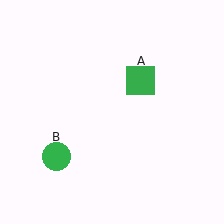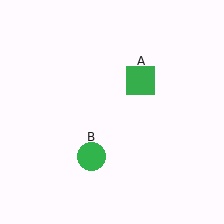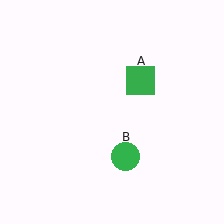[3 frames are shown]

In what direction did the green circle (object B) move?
The green circle (object B) moved right.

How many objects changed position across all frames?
1 object changed position: green circle (object B).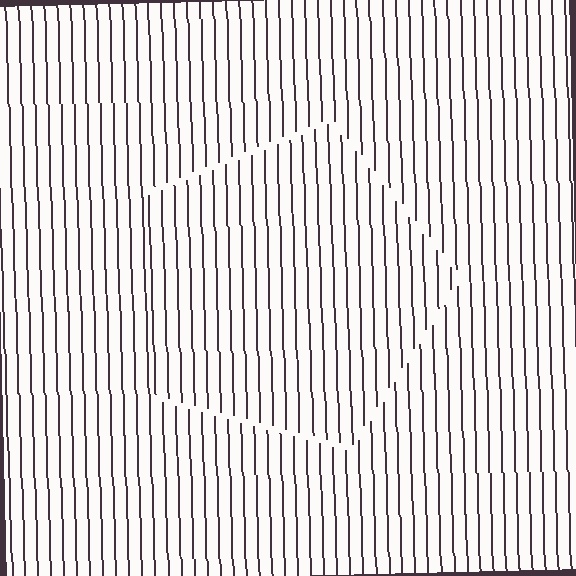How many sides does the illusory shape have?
5 sides — the line-ends trace a pentagon.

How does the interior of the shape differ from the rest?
The interior of the shape contains the same grating, shifted by half a period — the contour is defined by the phase discontinuity where line-ends from the inner and outer gratings abut.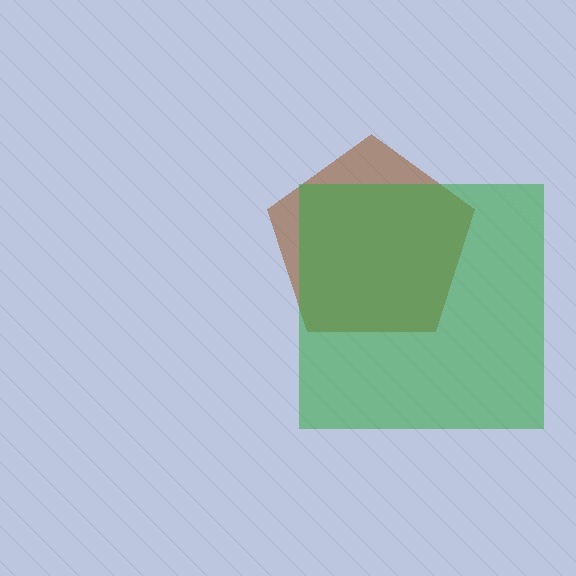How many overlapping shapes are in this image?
There are 2 overlapping shapes in the image.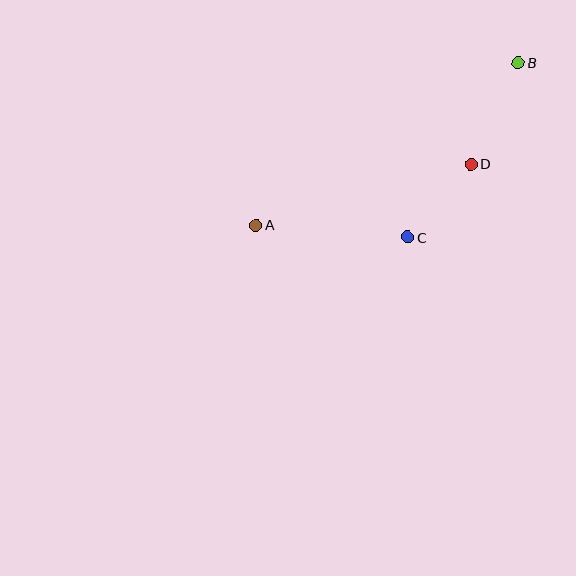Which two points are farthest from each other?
Points A and B are farthest from each other.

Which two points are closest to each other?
Points C and D are closest to each other.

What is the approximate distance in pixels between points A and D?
The distance between A and D is approximately 224 pixels.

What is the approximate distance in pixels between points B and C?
The distance between B and C is approximately 206 pixels.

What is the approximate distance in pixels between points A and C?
The distance between A and C is approximately 152 pixels.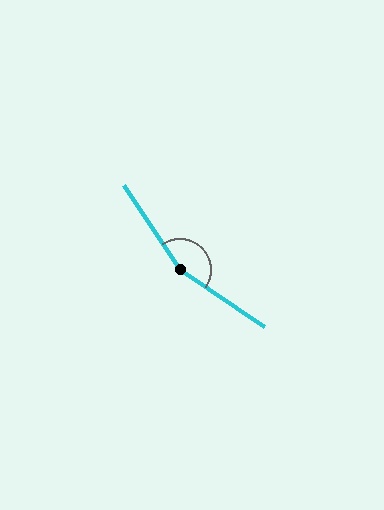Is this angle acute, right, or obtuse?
It is obtuse.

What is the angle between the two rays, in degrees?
Approximately 158 degrees.